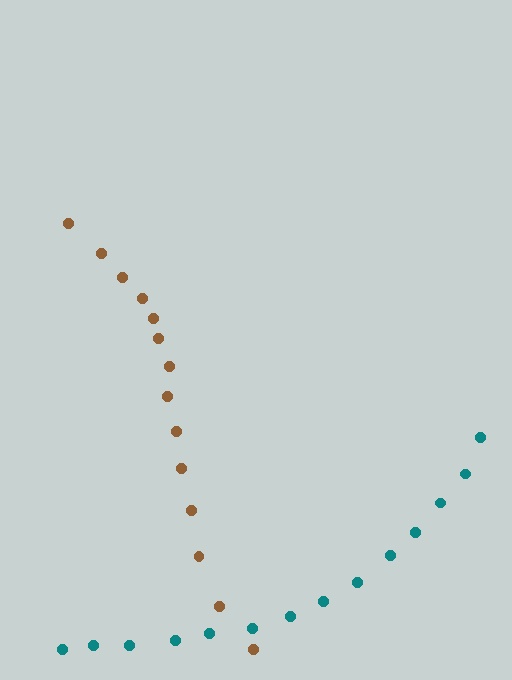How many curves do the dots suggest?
There are 2 distinct paths.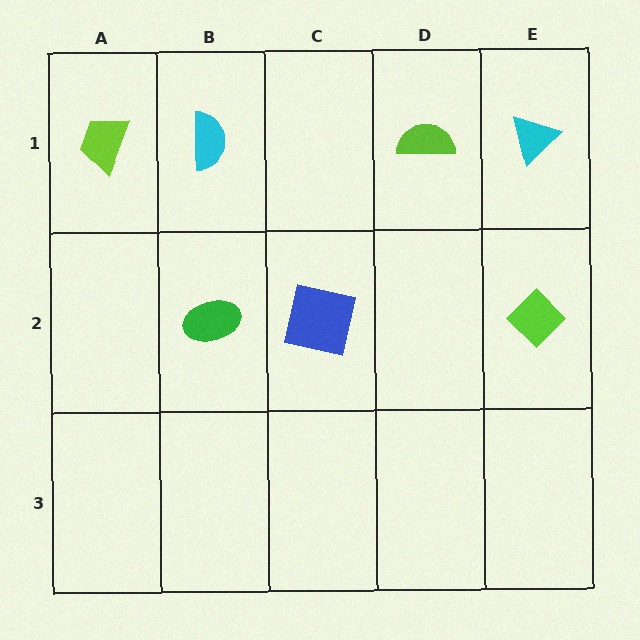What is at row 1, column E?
A cyan triangle.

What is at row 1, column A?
A lime trapezoid.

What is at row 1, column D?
A lime semicircle.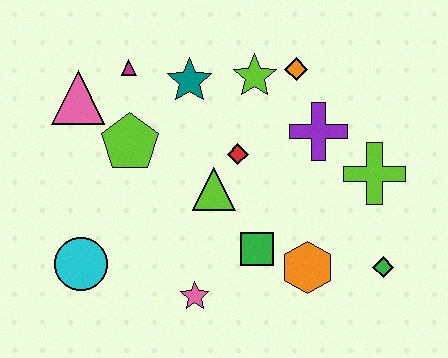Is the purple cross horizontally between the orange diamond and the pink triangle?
No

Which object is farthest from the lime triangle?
The green diamond is farthest from the lime triangle.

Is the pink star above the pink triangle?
No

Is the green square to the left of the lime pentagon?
No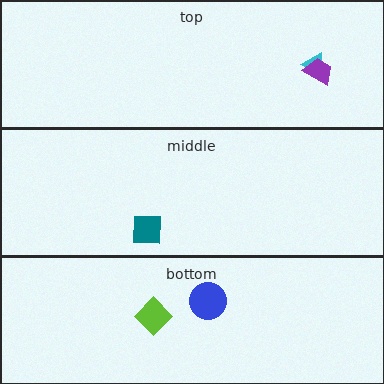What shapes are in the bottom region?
The lime diamond, the blue circle.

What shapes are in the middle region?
The teal square.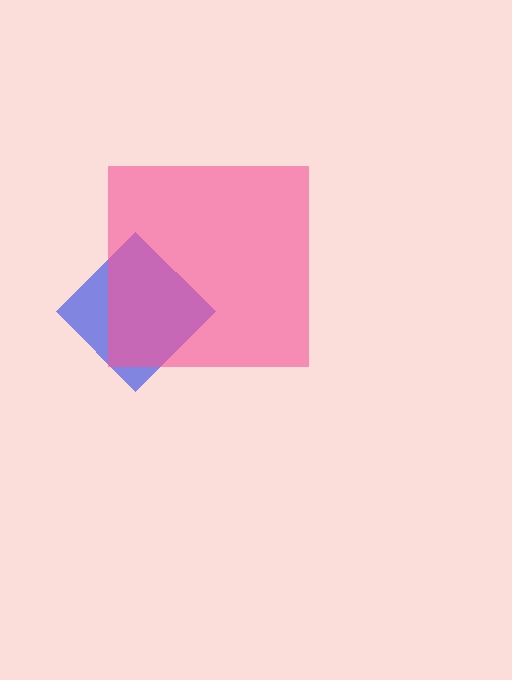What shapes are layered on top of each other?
The layered shapes are: a blue diamond, a pink square.